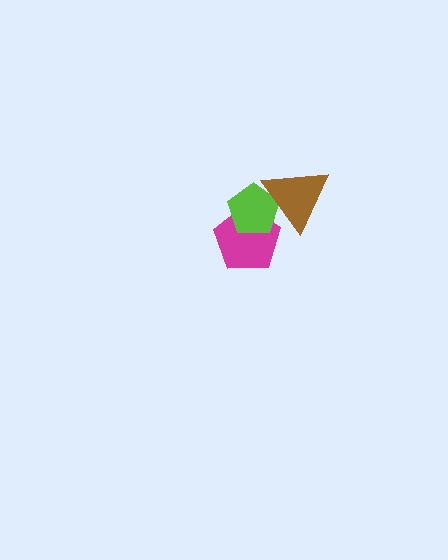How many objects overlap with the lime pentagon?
2 objects overlap with the lime pentagon.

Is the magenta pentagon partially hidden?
Yes, it is partially covered by another shape.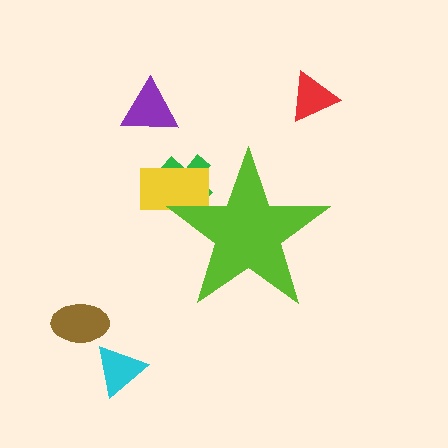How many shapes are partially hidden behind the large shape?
2 shapes are partially hidden.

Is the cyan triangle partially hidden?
No, the cyan triangle is fully visible.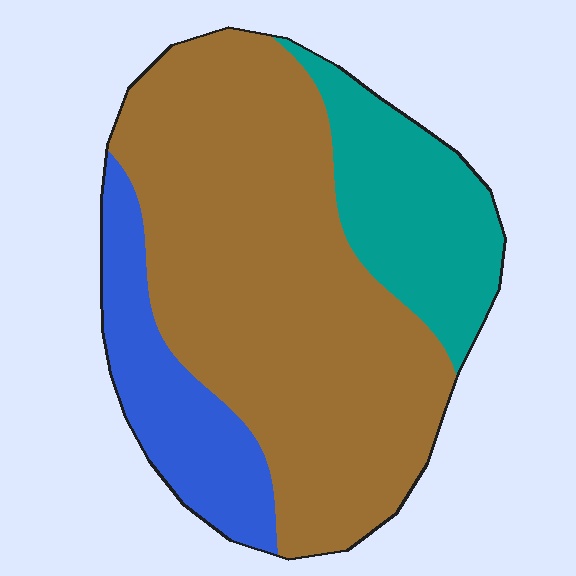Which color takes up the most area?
Brown, at roughly 65%.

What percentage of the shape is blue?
Blue covers about 15% of the shape.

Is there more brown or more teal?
Brown.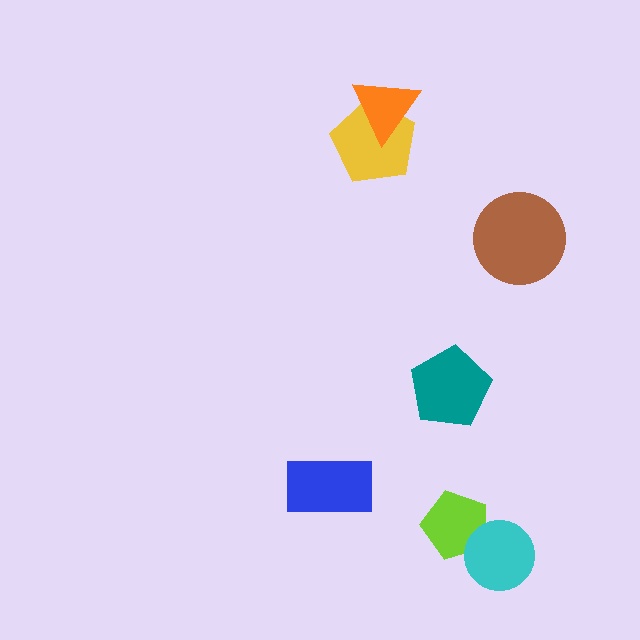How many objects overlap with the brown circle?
0 objects overlap with the brown circle.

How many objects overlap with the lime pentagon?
1 object overlaps with the lime pentagon.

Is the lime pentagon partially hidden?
Yes, it is partially covered by another shape.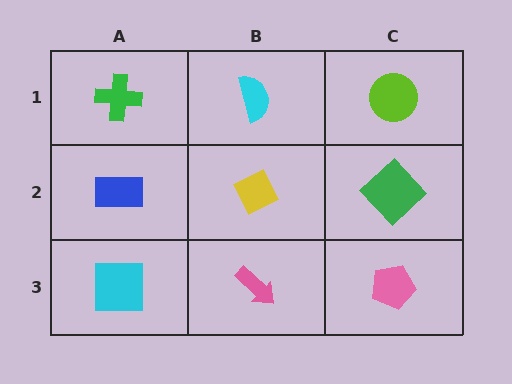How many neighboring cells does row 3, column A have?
2.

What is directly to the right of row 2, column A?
A yellow diamond.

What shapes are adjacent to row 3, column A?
A blue rectangle (row 2, column A), a pink arrow (row 3, column B).